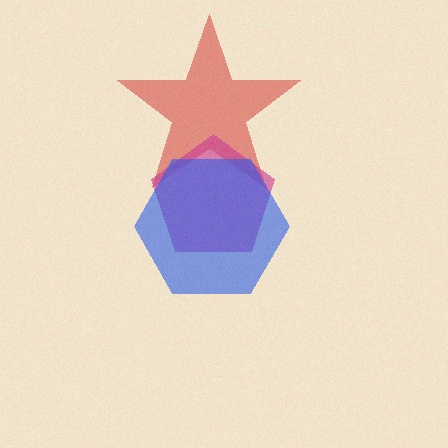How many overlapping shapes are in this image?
There are 3 overlapping shapes in the image.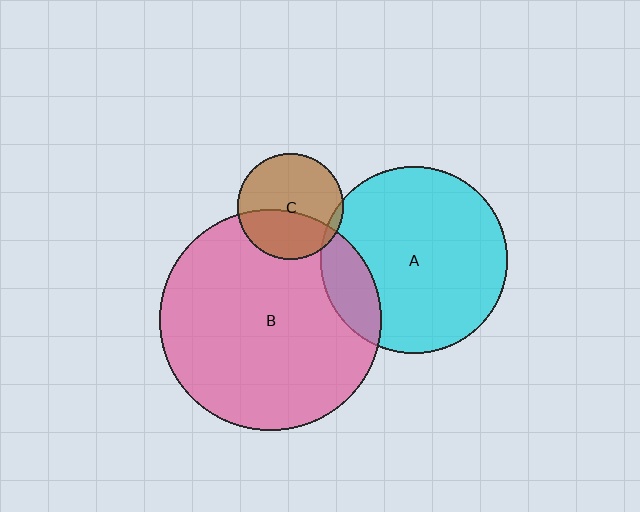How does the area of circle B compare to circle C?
Approximately 4.3 times.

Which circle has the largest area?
Circle B (pink).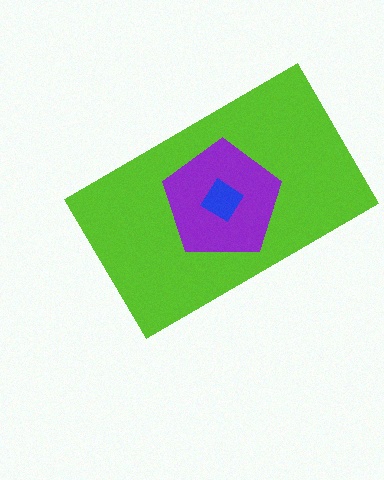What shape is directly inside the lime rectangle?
The purple pentagon.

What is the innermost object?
The blue diamond.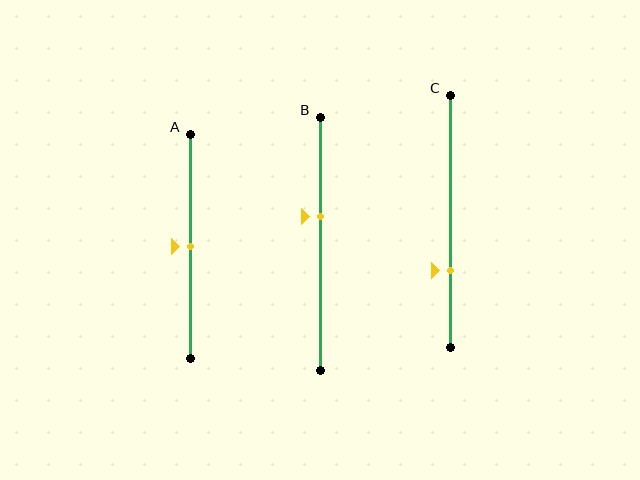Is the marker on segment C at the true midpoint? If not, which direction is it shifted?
No, the marker on segment C is shifted downward by about 19% of the segment length.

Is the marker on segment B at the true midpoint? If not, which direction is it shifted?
No, the marker on segment B is shifted upward by about 11% of the segment length.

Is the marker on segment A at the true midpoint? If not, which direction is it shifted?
Yes, the marker on segment A is at the true midpoint.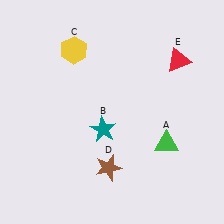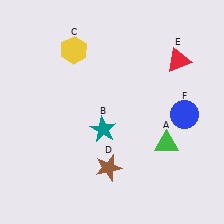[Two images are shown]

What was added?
A blue circle (F) was added in Image 2.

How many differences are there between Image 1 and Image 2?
There is 1 difference between the two images.